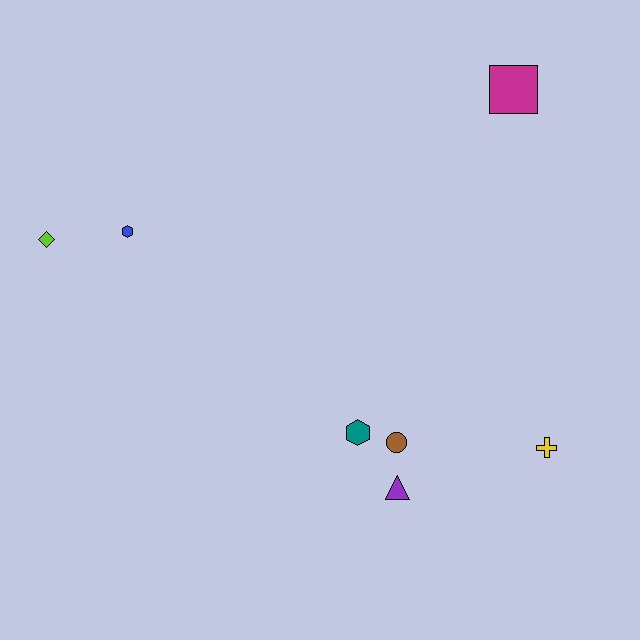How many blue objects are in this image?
There is 1 blue object.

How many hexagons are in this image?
There are 2 hexagons.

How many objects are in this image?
There are 7 objects.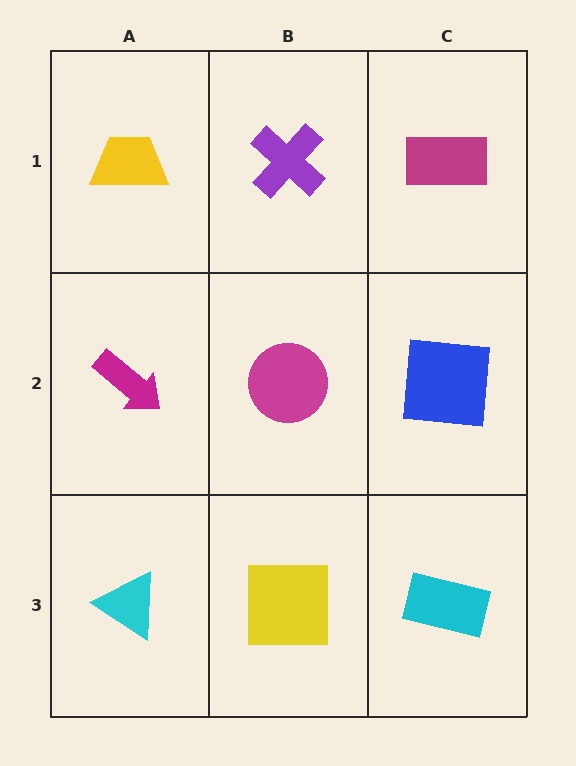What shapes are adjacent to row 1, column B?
A magenta circle (row 2, column B), a yellow trapezoid (row 1, column A), a magenta rectangle (row 1, column C).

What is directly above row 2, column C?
A magenta rectangle.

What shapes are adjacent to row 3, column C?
A blue square (row 2, column C), a yellow square (row 3, column B).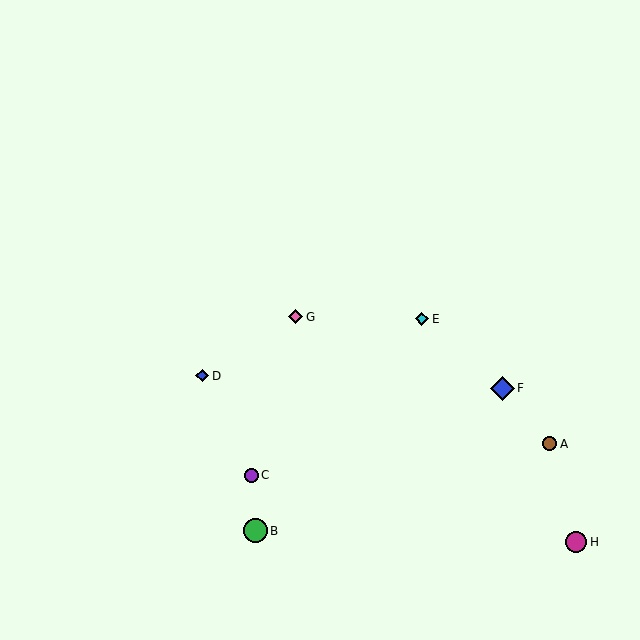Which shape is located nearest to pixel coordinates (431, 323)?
The cyan diamond (labeled E) at (422, 319) is nearest to that location.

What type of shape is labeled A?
Shape A is a brown circle.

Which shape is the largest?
The green circle (labeled B) is the largest.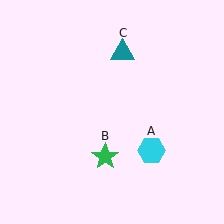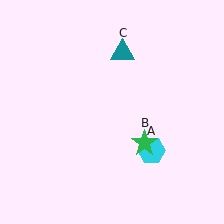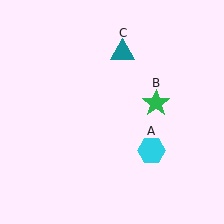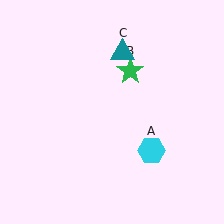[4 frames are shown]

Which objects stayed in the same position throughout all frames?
Cyan hexagon (object A) and teal triangle (object C) remained stationary.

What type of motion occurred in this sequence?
The green star (object B) rotated counterclockwise around the center of the scene.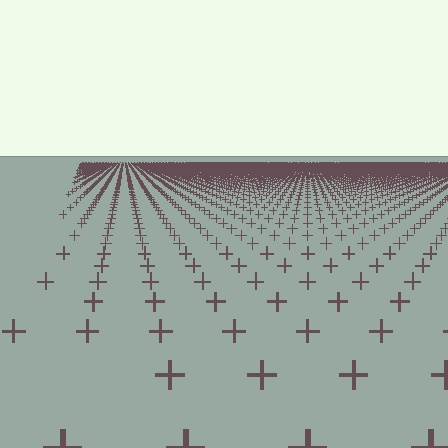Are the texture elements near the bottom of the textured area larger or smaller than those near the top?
Larger. Near the bottom, elements are closer to the viewer and appear at a bigger on-screen size.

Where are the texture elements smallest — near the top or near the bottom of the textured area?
Near the top.